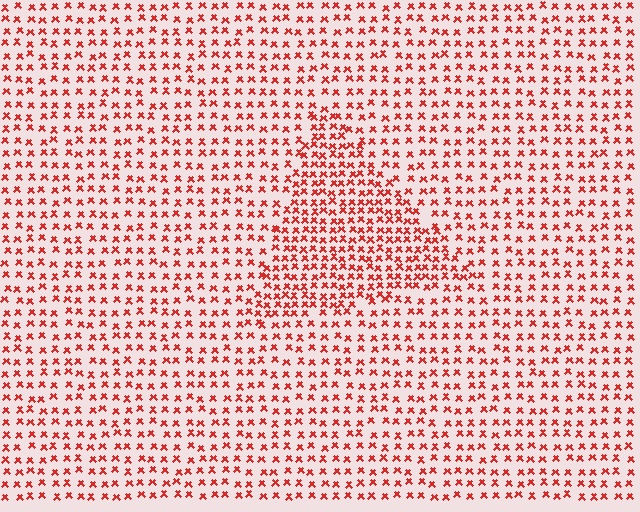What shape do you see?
I see a triangle.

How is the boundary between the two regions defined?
The boundary is defined by a change in element density (approximately 1.7x ratio). All elements are the same color, size, and shape.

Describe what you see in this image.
The image contains small red elements arranged at two different densities. A triangle-shaped region is visible where the elements are more densely packed than the surrounding area.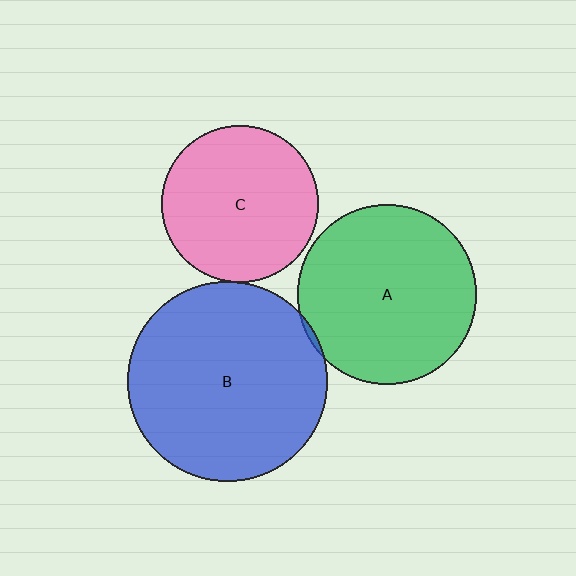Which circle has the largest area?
Circle B (blue).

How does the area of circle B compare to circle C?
Approximately 1.6 times.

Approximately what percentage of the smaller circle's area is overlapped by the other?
Approximately 5%.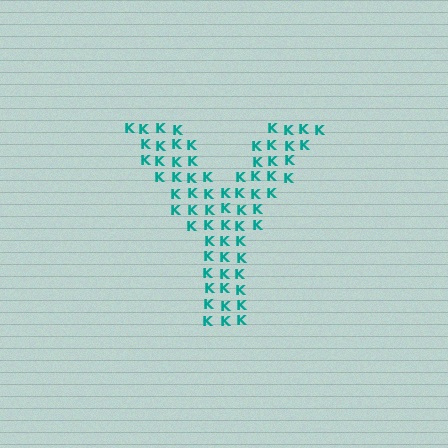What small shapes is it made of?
It is made of small letter K's.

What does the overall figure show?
The overall figure shows the letter Y.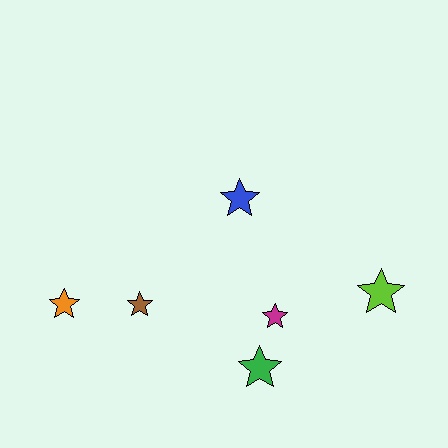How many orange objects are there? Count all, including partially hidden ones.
There is 1 orange object.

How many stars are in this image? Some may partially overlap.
There are 6 stars.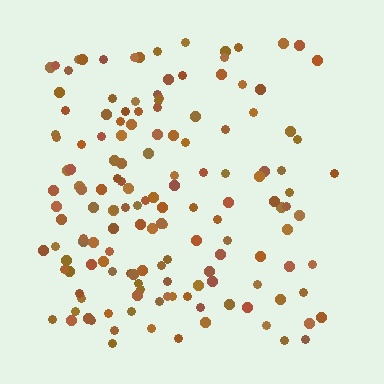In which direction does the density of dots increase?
From right to left, with the left side densest.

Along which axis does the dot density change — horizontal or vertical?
Horizontal.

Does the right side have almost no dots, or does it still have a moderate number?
Still a moderate number, just noticeably fewer than the left.